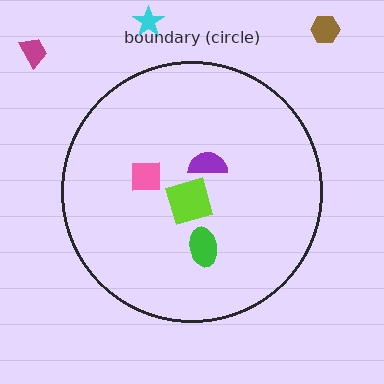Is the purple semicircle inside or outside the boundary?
Inside.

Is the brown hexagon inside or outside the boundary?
Outside.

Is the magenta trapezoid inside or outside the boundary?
Outside.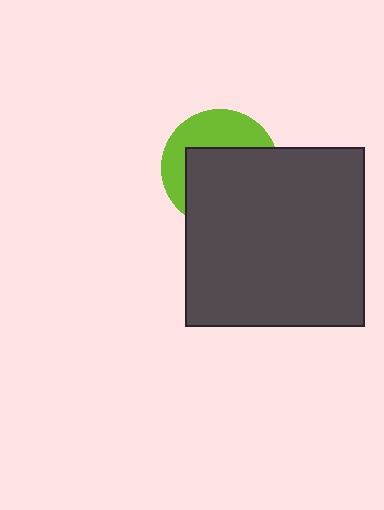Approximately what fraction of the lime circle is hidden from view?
Roughly 60% of the lime circle is hidden behind the dark gray square.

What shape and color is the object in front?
The object in front is a dark gray square.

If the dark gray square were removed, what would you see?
You would see the complete lime circle.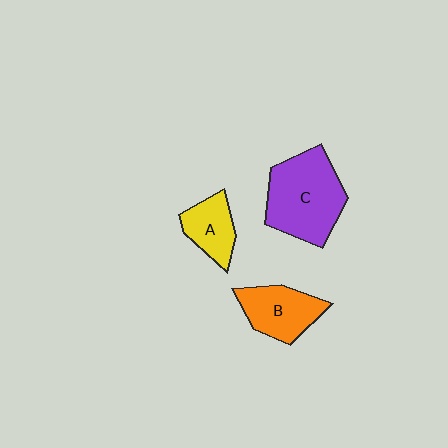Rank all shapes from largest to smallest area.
From largest to smallest: C (purple), B (orange), A (yellow).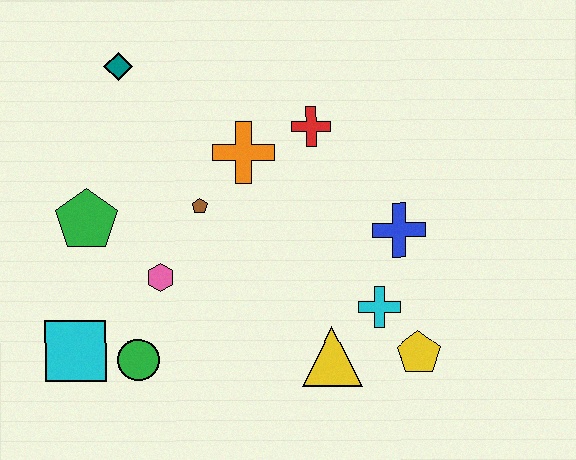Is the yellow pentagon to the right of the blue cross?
Yes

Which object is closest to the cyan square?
The green circle is closest to the cyan square.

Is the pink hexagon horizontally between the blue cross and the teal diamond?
Yes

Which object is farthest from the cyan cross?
The teal diamond is farthest from the cyan cross.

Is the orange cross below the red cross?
Yes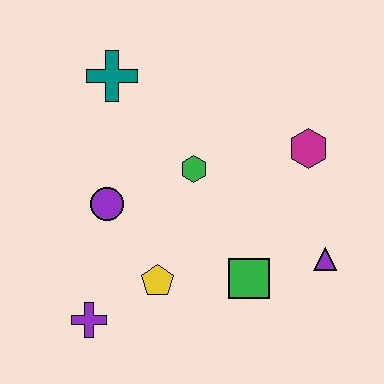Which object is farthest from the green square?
The teal cross is farthest from the green square.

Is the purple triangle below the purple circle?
Yes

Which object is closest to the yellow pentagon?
The purple cross is closest to the yellow pentagon.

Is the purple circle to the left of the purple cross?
No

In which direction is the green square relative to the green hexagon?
The green square is below the green hexagon.